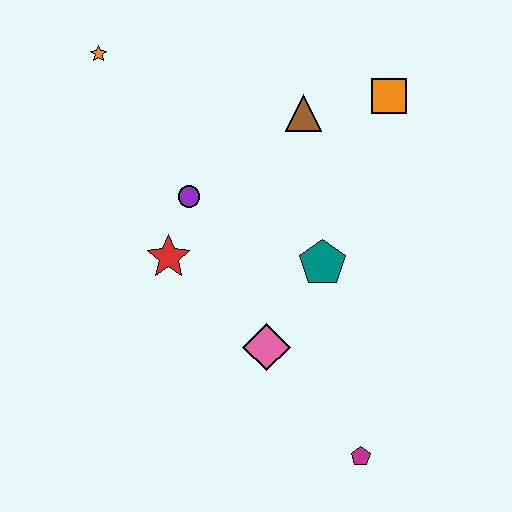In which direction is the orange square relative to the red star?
The orange square is to the right of the red star.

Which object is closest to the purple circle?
The red star is closest to the purple circle.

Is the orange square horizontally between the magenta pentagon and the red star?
No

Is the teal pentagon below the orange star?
Yes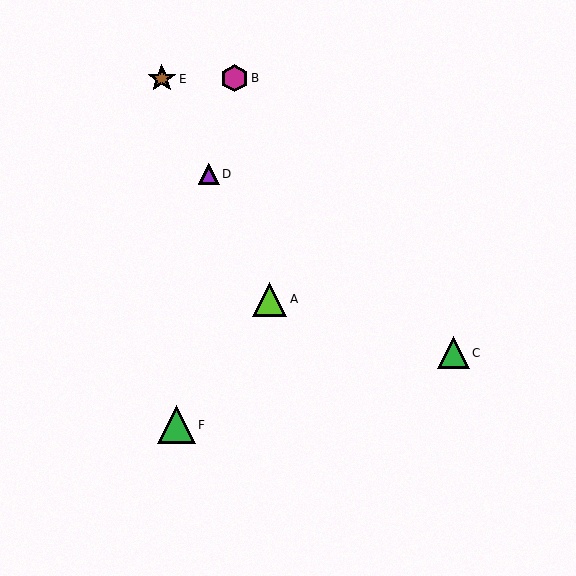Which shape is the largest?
The green triangle (labeled F) is the largest.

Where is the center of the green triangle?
The center of the green triangle is at (176, 425).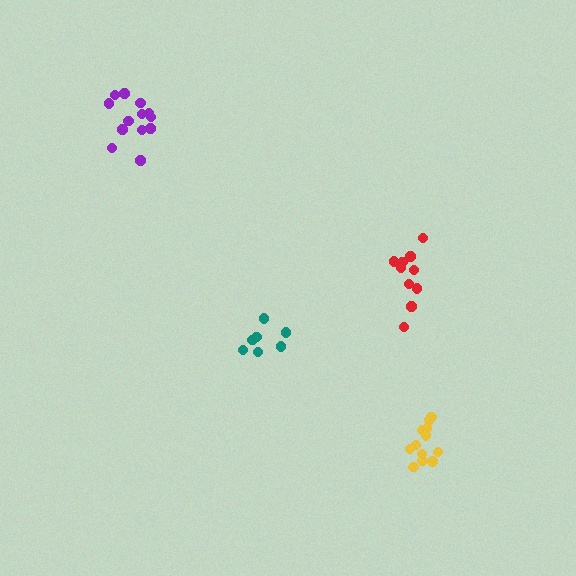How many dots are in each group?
Group 1: 7 dots, Group 2: 12 dots, Group 3: 10 dots, Group 4: 13 dots (42 total).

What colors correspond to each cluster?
The clusters are colored: teal, yellow, red, purple.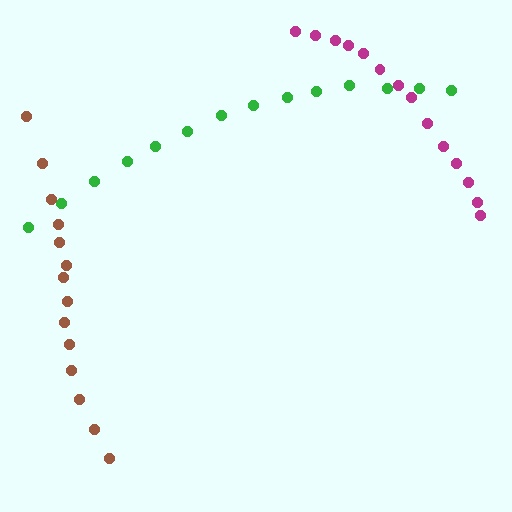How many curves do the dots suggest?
There are 3 distinct paths.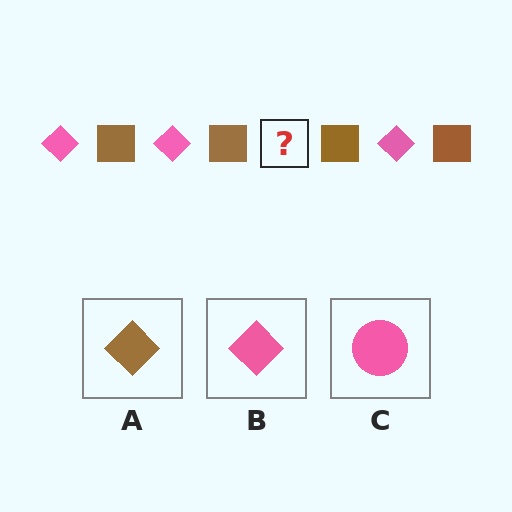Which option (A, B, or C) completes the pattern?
B.